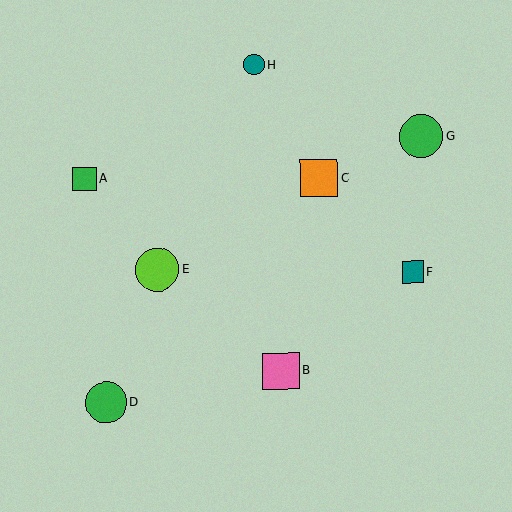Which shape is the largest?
The green circle (labeled G) is the largest.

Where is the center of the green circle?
The center of the green circle is at (106, 402).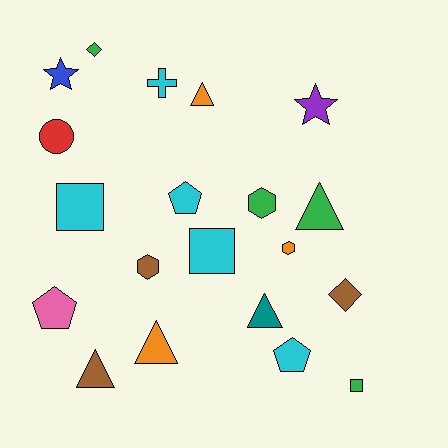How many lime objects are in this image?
There are no lime objects.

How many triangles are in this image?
There are 5 triangles.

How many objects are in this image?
There are 20 objects.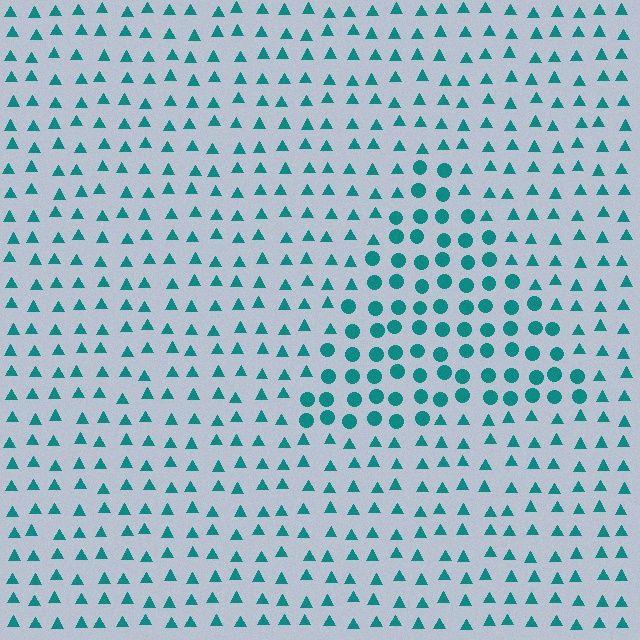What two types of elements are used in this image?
The image uses circles inside the triangle region and triangles outside it.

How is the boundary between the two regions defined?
The boundary is defined by a change in element shape: circles inside vs. triangles outside. All elements share the same color and spacing.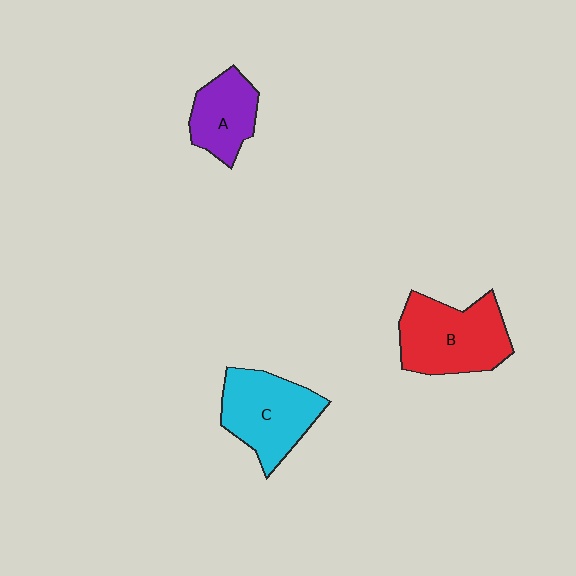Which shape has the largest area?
Shape B (red).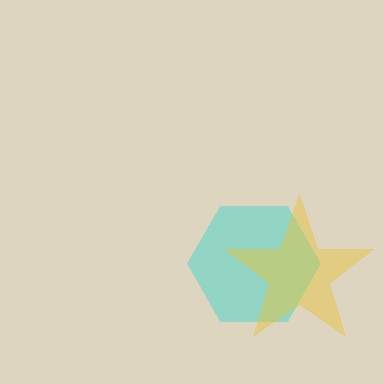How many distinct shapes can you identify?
There are 2 distinct shapes: a cyan hexagon, a yellow star.